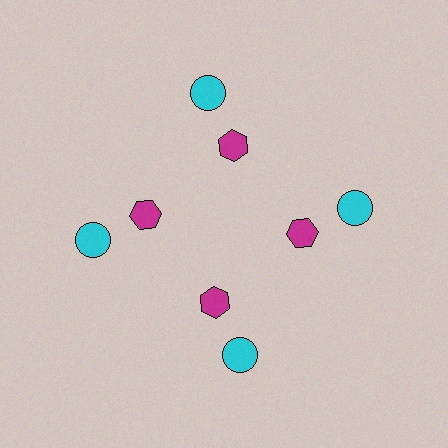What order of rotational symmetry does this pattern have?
This pattern has 4-fold rotational symmetry.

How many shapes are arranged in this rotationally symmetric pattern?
There are 8 shapes, arranged in 4 groups of 2.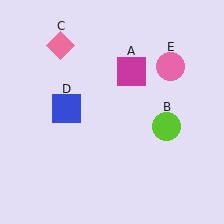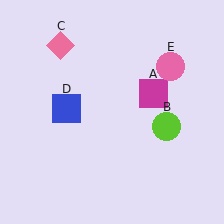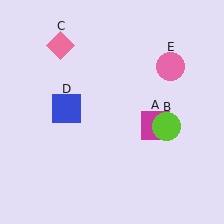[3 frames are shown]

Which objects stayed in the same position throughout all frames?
Lime circle (object B) and pink diamond (object C) and blue square (object D) and pink circle (object E) remained stationary.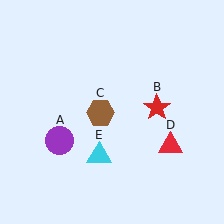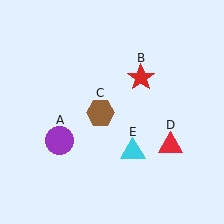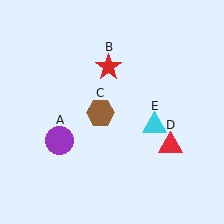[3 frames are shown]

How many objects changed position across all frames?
2 objects changed position: red star (object B), cyan triangle (object E).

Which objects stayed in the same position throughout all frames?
Purple circle (object A) and brown hexagon (object C) and red triangle (object D) remained stationary.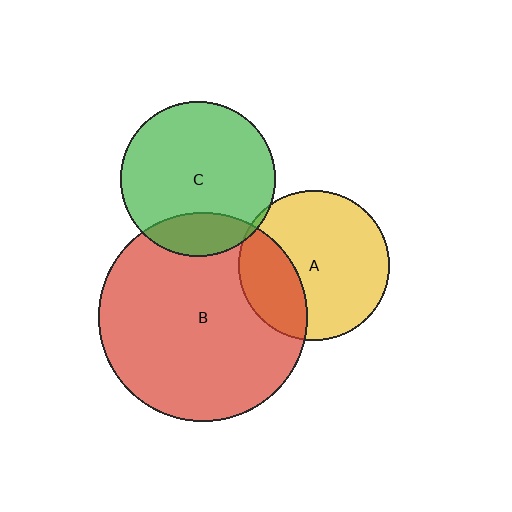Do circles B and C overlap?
Yes.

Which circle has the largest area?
Circle B (red).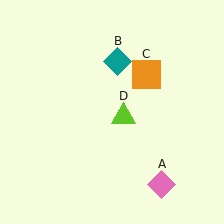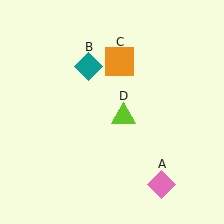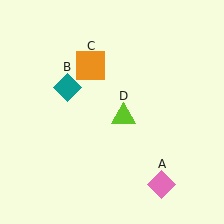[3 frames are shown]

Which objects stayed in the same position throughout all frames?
Pink diamond (object A) and lime triangle (object D) remained stationary.